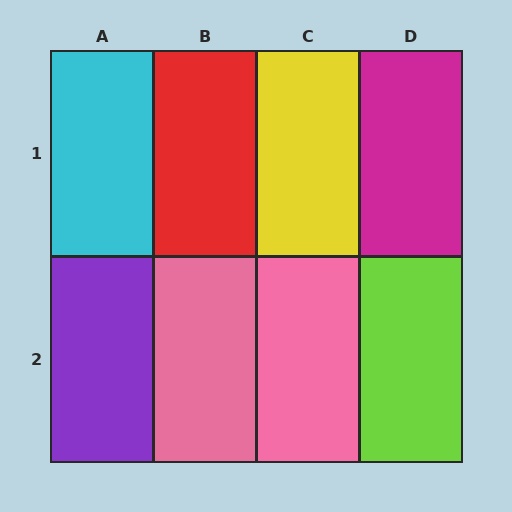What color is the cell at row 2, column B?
Pink.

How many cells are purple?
1 cell is purple.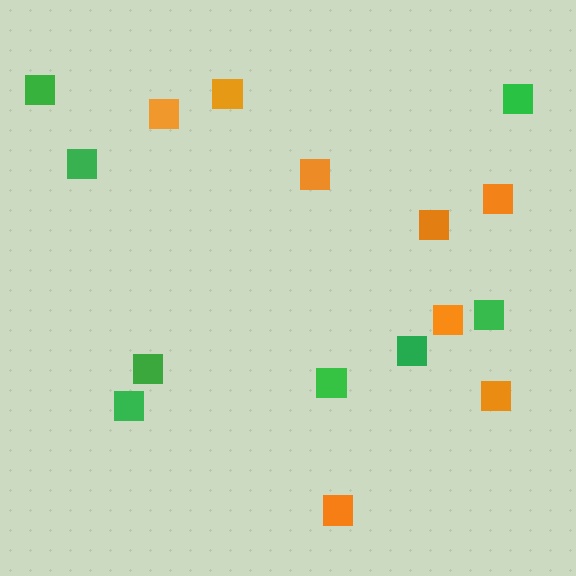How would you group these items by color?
There are 2 groups: one group of green squares (8) and one group of orange squares (8).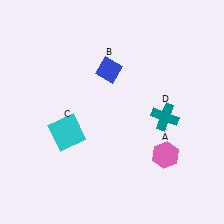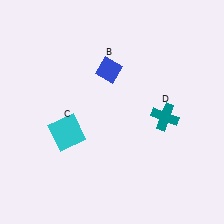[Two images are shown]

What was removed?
The pink hexagon (A) was removed in Image 2.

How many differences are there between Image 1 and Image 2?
There is 1 difference between the two images.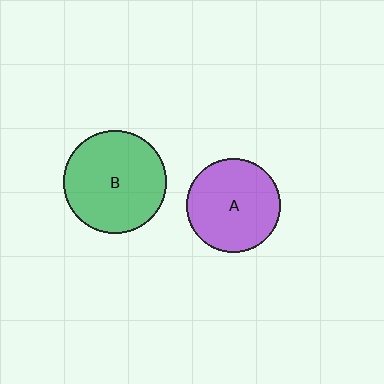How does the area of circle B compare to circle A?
Approximately 1.2 times.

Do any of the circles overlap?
No, none of the circles overlap.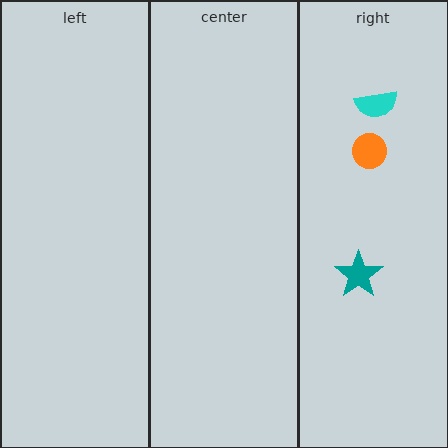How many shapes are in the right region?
3.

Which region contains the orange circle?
The right region.